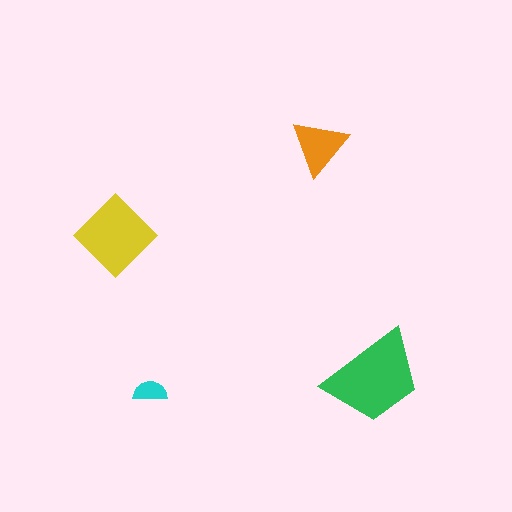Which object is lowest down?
The cyan semicircle is bottommost.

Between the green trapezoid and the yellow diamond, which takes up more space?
The green trapezoid.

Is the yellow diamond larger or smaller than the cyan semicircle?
Larger.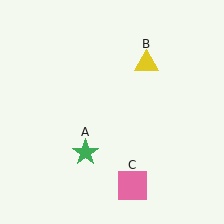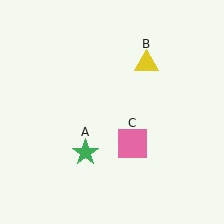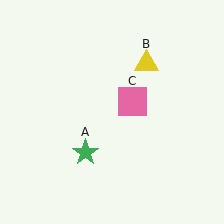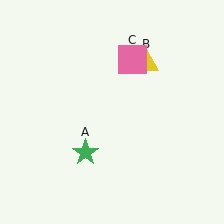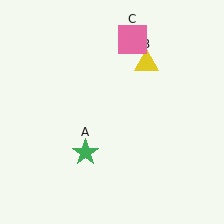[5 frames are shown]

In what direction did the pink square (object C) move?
The pink square (object C) moved up.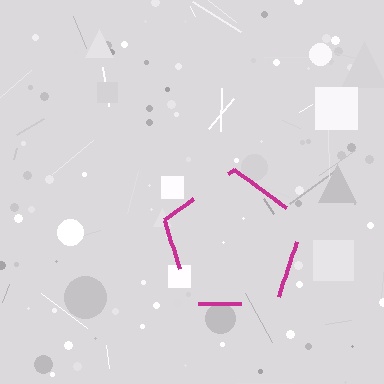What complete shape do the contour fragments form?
The contour fragments form a pentagon.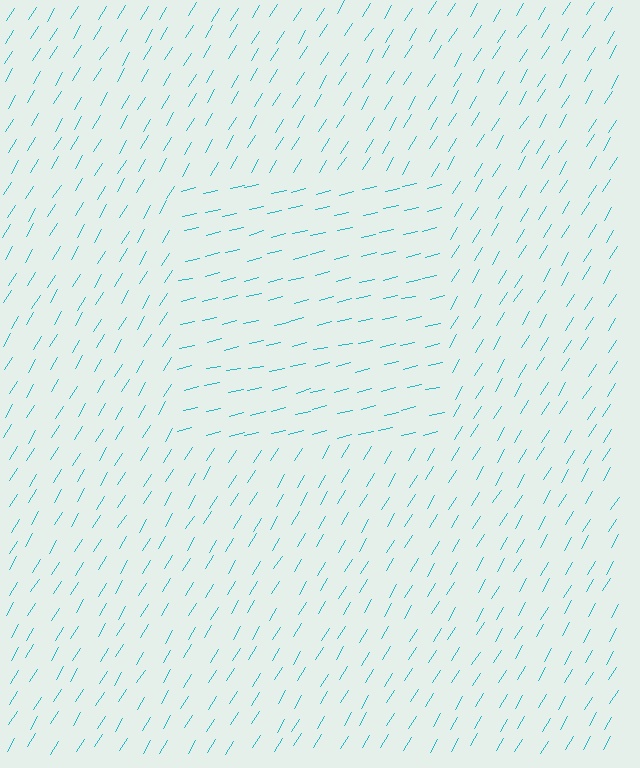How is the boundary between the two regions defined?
The boundary is defined purely by a change in line orientation (approximately 45 degrees difference). All lines are the same color and thickness.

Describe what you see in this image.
The image is filled with small cyan line segments. A rectangle region in the image has lines oriented differently from the surrounding lines, creating a visible texture boundary.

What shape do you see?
I see a rectangle.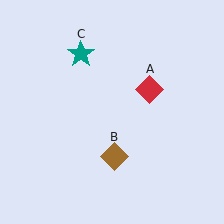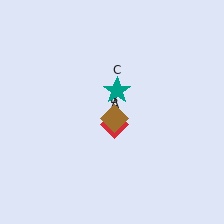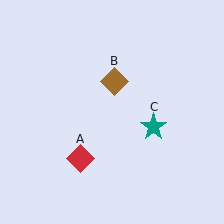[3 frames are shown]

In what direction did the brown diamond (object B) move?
The brown diamond (object B) moved up.